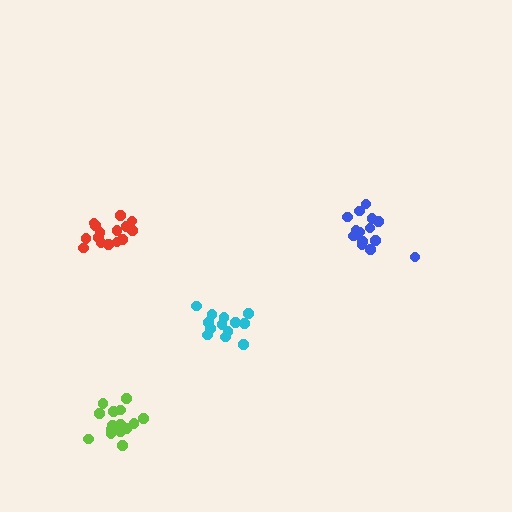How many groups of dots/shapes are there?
There are 4 groups.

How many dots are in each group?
Group 1: 15 dots, Group 2: 13 dots, Group 3: 15 dots, Group 4: 14 dots (57 total).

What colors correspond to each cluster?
The clusters are colored: red, cyan, lime, blue.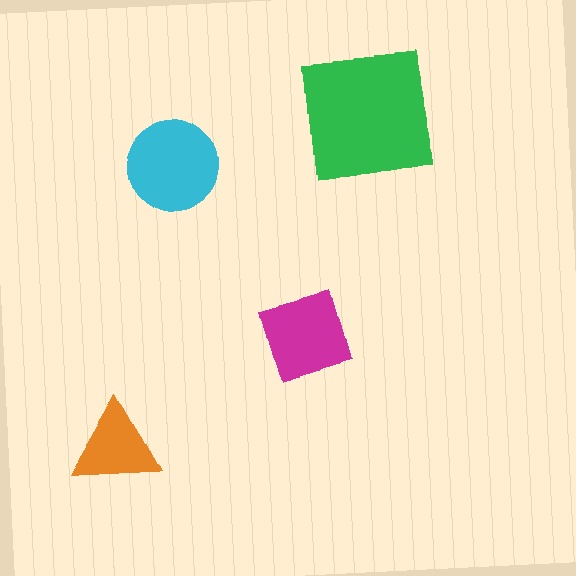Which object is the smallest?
The orange triangle.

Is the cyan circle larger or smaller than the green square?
Smaller.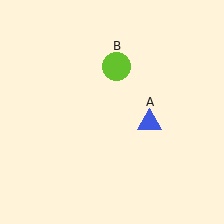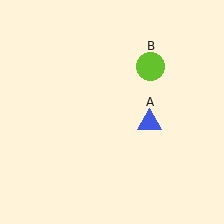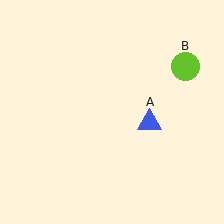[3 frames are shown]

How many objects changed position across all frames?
1 object changed position: lime circle (object B).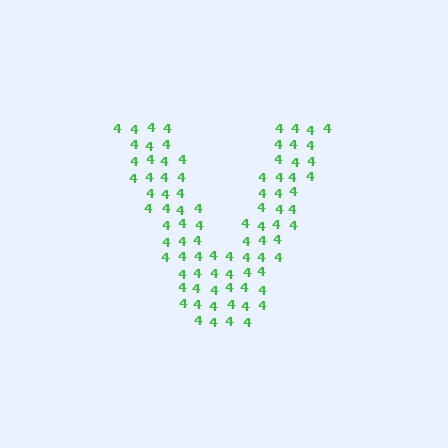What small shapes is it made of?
It is made of small digit 4's.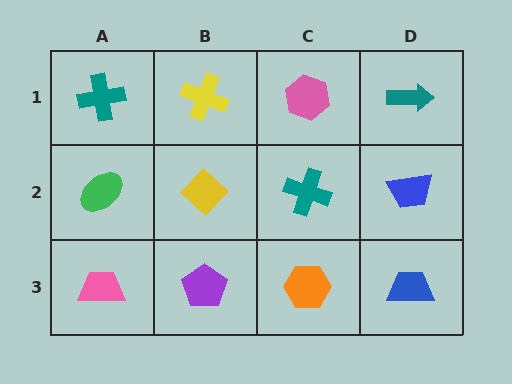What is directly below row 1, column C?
A teal cross.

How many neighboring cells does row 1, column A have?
2.